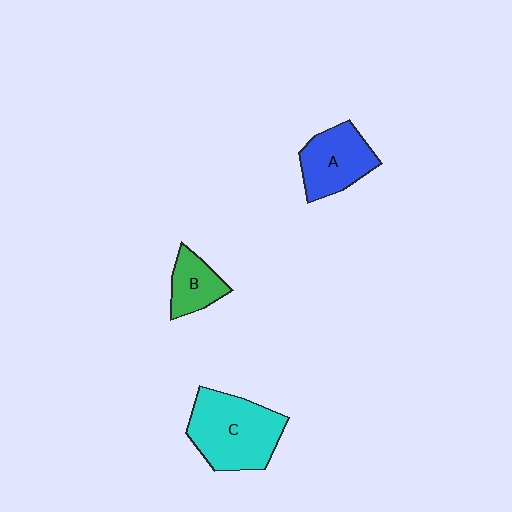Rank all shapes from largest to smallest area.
From largest to smallest: C (cyan), A (blue), B (green).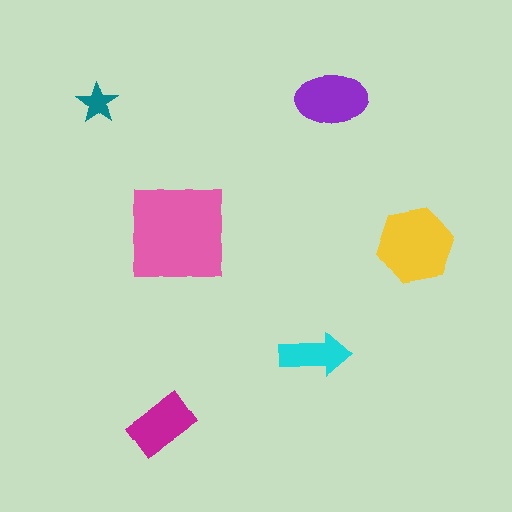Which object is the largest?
The pink square.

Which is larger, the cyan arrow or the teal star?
The cyan arrow.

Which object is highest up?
The teal star is topmost.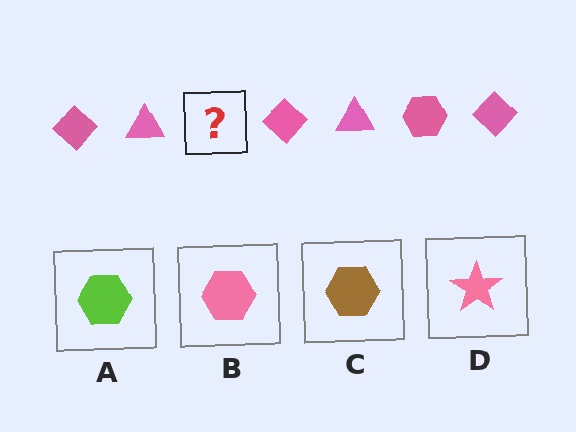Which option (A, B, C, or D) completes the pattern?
B.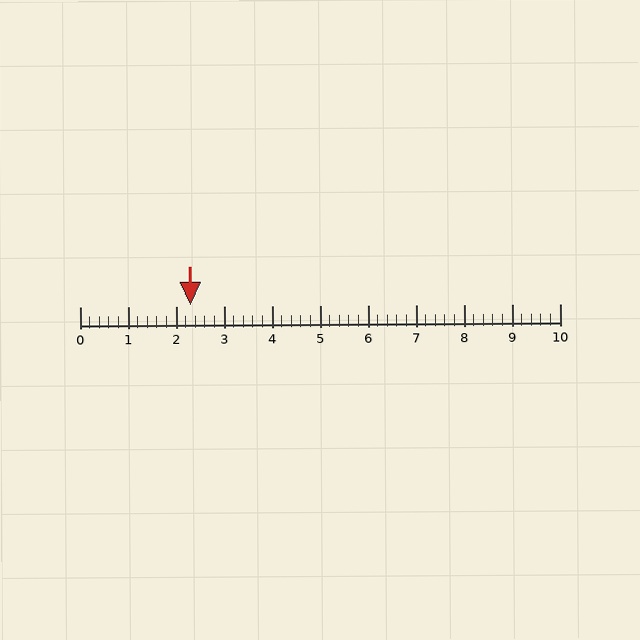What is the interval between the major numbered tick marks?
The major tick marks are spaced 1 units apart.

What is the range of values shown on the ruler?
The ruler shows values from 0 to 10.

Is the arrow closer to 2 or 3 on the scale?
The arrow is closer to 2.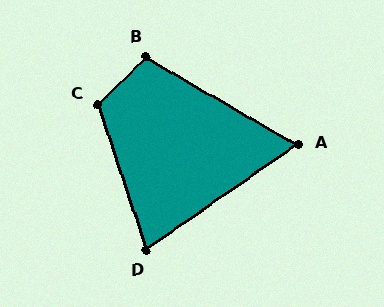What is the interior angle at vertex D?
Approximately 74 degrees (acute).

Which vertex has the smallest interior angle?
A, at approximately 65 degrees.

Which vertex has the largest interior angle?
C, at approximately 115 degrees.